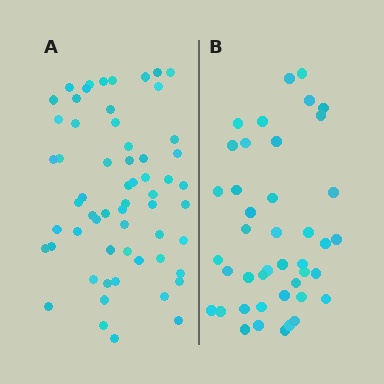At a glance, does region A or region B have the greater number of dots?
Region A (the left region) has more dots.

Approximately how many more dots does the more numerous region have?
Region A has approximately 20 more dots than region B.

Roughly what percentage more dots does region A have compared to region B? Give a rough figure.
About 45% more.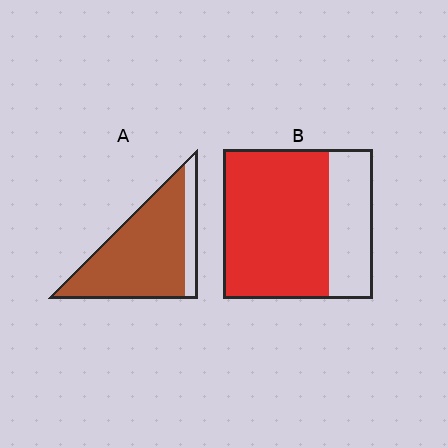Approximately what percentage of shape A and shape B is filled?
A is approximately 85% and B is approximately 70%.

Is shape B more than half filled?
Yes.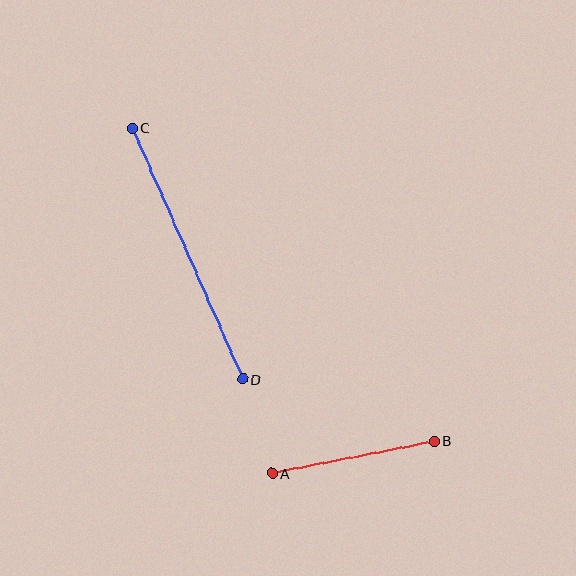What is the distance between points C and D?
The distance is approximately 274 pixels.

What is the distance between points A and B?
The distance is approximately 166 pixels.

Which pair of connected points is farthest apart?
Points C and D are farthest apart.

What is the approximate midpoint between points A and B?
The midpoint is at approximately (353, 457) pixels.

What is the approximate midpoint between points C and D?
The midpoint is at approximately (187, 254) pixels.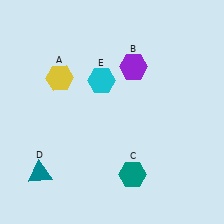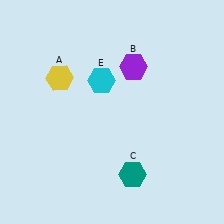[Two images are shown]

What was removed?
The teal triangle (D) was removed in Image 2.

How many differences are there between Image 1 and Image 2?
There is 1 difference between the two images.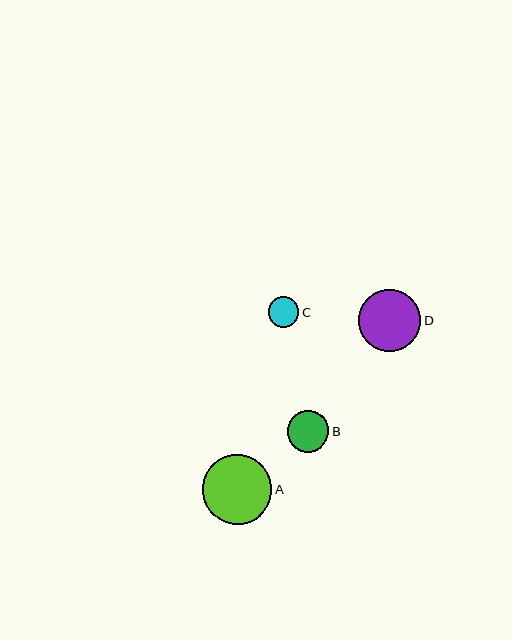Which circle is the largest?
Circle A is the largest with a size of approximately 69 pixels.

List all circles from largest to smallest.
From largest to smallest: A, D, B, C.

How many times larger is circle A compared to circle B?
Circle A is approximately 1.7 times the size of circle B.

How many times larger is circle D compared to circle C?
Circle D is approximately 2.0 times the size of circle C.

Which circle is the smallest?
Circle C is the smallest with a size of approximately 31 pixels.